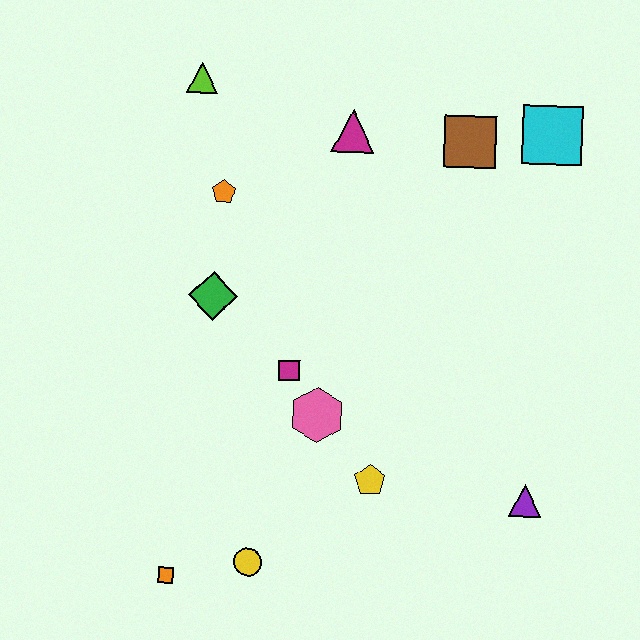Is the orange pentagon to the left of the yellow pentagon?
Yes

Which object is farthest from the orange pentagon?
The purple triangle is farthest from the orange pentagon.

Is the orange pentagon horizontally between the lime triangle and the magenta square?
Yes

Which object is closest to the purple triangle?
The yellow pentagon is closest to the purple triangle.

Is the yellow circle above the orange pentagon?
No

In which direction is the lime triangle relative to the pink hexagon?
The lime triangle is above the pink hexagon.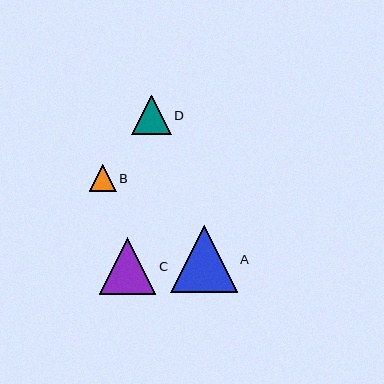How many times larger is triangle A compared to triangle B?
Triangle A is approximately 2.5 times the size of triangle B.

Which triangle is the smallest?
Triangle B is the smallest with a size of approximately 27 pixels.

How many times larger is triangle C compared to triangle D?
Triangle C is approximately 1.4 times the size of triangle D.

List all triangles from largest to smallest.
From largest to smallest: A, C, D, B.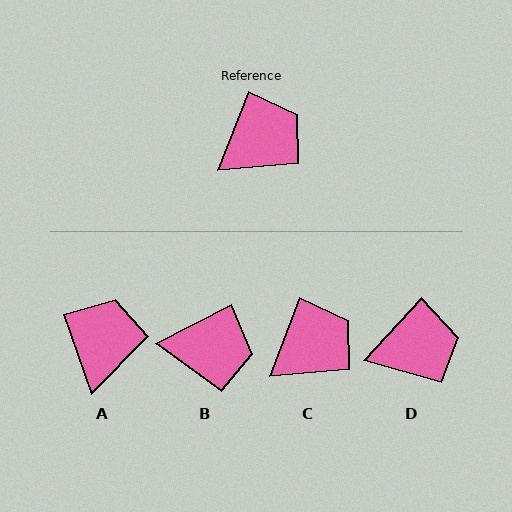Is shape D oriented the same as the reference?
No, it is off by about 21 degrees.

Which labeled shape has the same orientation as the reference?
C.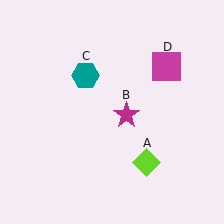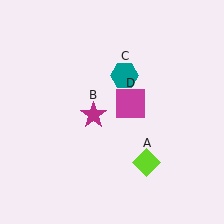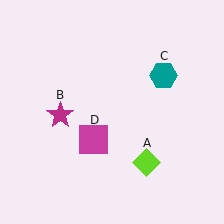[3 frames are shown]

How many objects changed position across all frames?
3 objects changed position: magenta star (object B), teal hexagon (object C), magenta square (object D).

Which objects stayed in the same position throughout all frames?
Lime diamond (object A) remained stationary.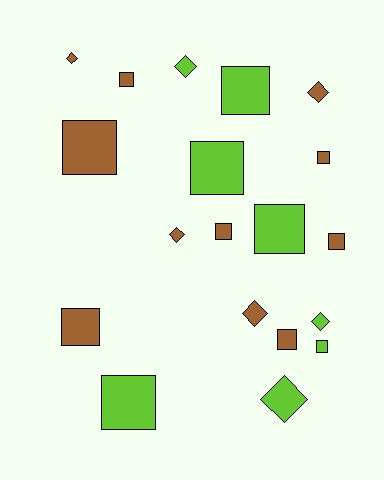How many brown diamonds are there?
There are 4 brown diamonds.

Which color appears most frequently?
Brown, with 11 objects.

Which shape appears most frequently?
Square, with 12 objects.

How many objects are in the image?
There are 19 objects.